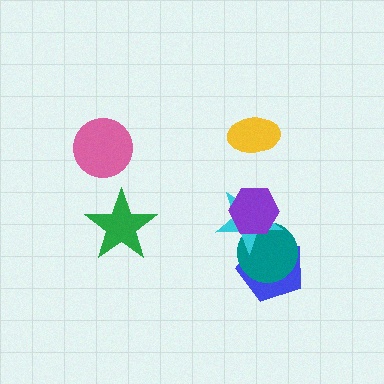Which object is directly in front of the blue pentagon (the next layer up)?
The teal circle is directly in front of the blue pentagon.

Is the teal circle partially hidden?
Yes, it is partially covered by another shape.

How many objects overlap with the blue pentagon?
2 objects overlap with the blue pentagon.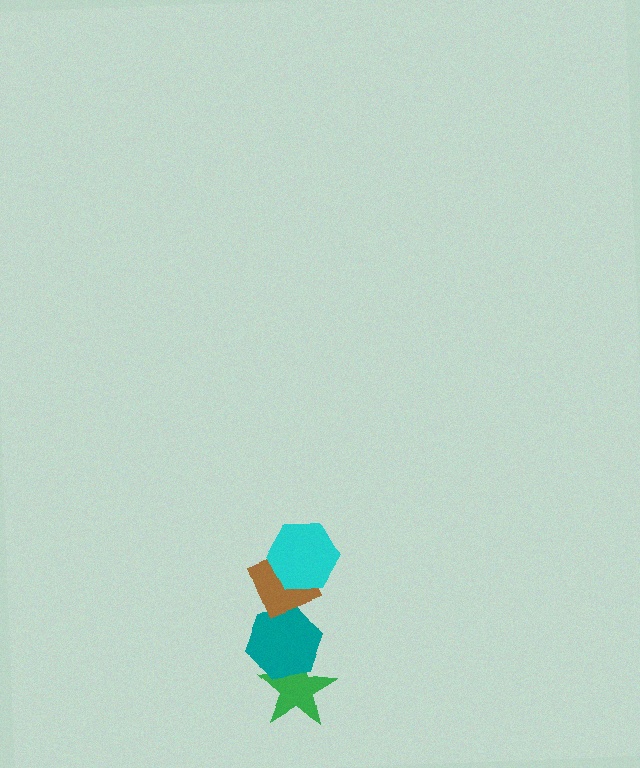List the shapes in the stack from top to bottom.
From top to bottom: the cyan hexagon, the brown diamond, the teal hexagon, the green star.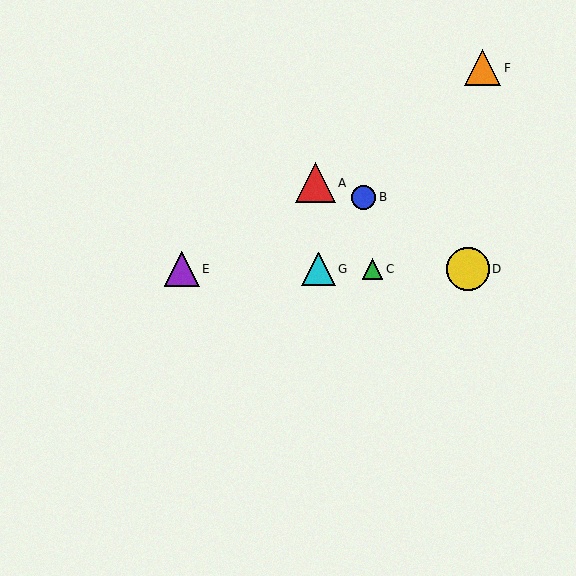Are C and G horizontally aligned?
Yes, both are at y≈269.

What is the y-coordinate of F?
Object F is at y≈68.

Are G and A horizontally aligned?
No, G is at y≈269 and A is at y≈183.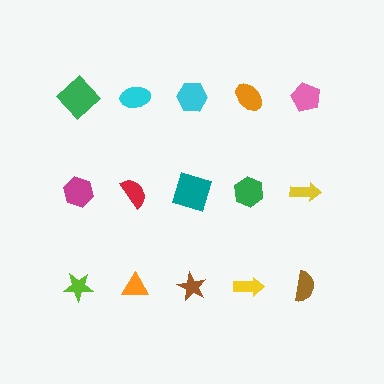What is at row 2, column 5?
A yellow arrow.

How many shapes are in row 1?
5 shapes.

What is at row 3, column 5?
A brown semicircle.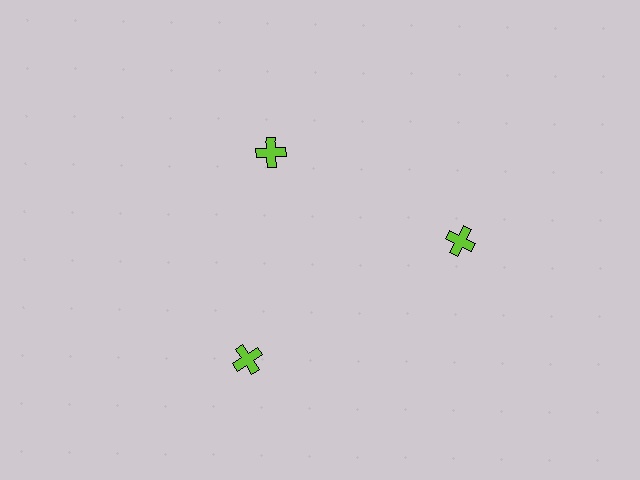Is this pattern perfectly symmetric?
No. The 3 lime crosses are arranged in a ring, but one element near the 11 o'clock position is pulled inward toward the center, breaking the 3-fold rotational symmetry.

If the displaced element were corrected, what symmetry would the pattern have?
It would have 3-fold rotational symmetry — the pattern would map onto itself every 120 degrees.